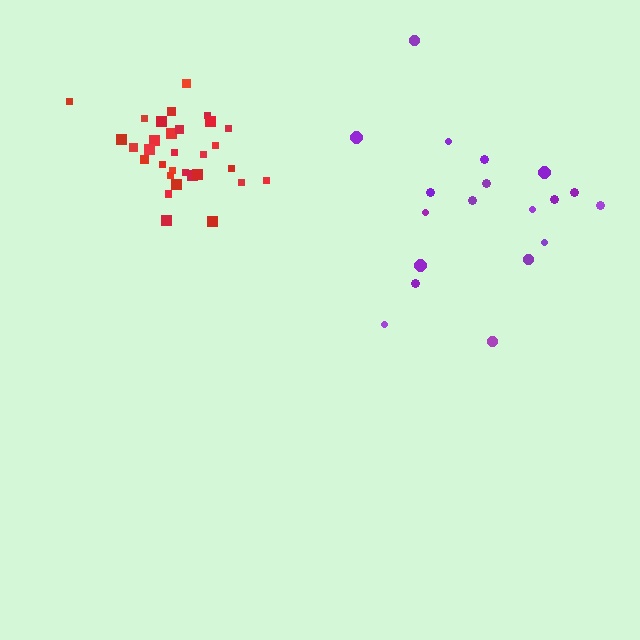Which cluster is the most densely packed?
Red.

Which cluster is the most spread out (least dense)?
Purple.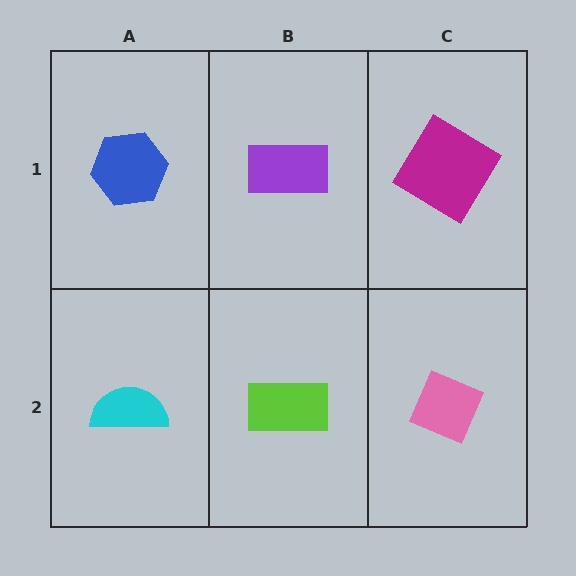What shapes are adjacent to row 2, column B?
A purple rectangle (row 1, column B), a cyan semicircle (row 2, column A), a pink diamond (row 2, column C).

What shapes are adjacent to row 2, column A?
A blue hexagon (row 1, column A), a lime rectangle (row 2, column B).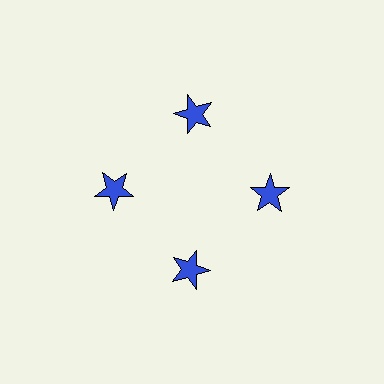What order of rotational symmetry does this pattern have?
This pattern has 4-fold rotational symmetry.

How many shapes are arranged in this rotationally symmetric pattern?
There are 4 shapes, arranged in 4 groups of 1.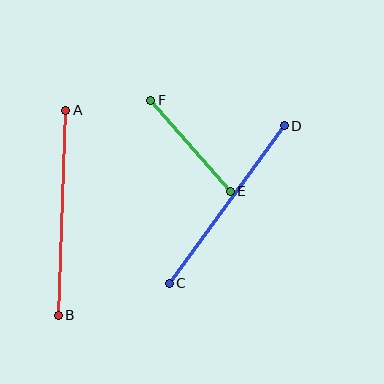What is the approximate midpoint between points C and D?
The midpoint is at approximately (227, 205) pixels.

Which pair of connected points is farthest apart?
Points A and B are farthest apart.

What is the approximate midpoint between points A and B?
The midpoint is at approximately (62, 213) pixels.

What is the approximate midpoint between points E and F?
The midpoint is at approximately (190, 146) pixels.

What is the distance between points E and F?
The distance is approximately 121 pixels.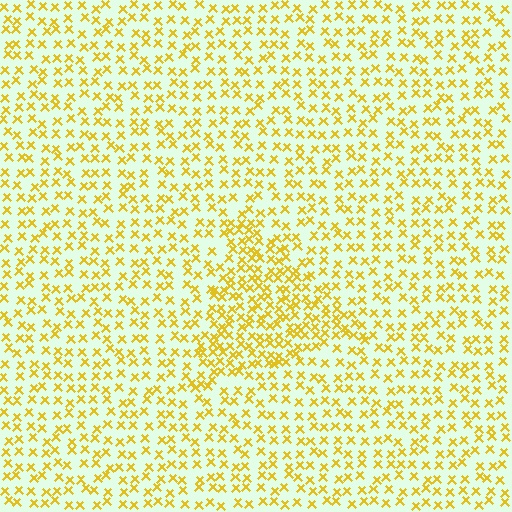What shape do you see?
I see a triangle.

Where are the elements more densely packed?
The elements are more densely packed inside the triangle boundary.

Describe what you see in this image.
The image contains small yellow elements arranged at two different densities. A triangle-shaped region is visible where the elements are more densely packed than the surrounding area.